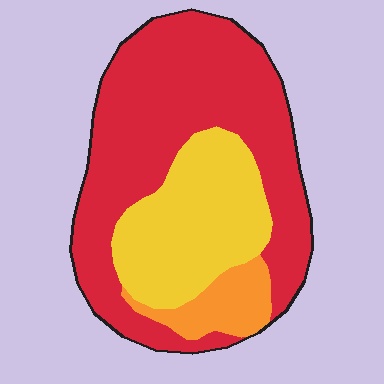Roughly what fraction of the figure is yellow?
Yellow covers roughly 30% of the figure.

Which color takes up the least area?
Orange, at roughly 10%.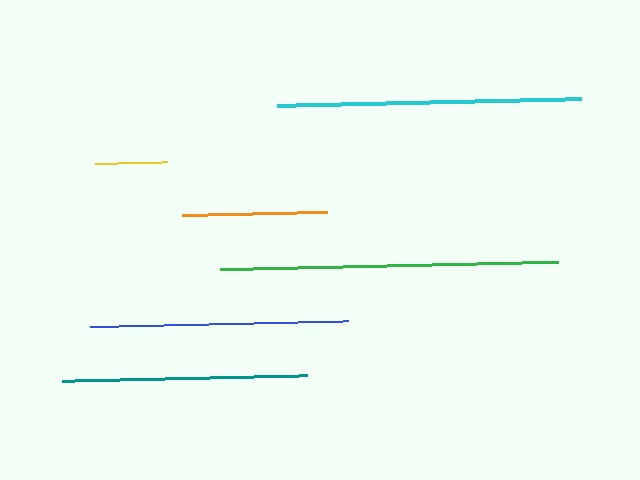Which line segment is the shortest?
The yellow line is the shortest at approximately 71 pixels.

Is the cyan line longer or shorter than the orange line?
The cyan line is longer than the orange line.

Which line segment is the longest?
The green line is the longest at approximately 338 pixels.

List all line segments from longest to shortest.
From longest to shortest: green, cyan, blue, teal, orange, yellow.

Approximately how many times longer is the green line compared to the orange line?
The green line is approximately 2.3 times the length of the orange line.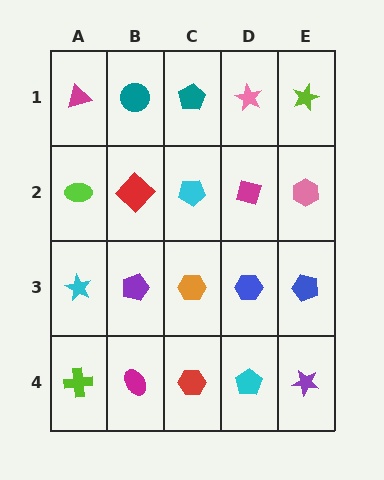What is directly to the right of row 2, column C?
A magenta diamond.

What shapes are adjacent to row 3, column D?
A magenta diamond (row 2, column D), a cyan pentagon (row 4, column D), an orange hexagon (row 3, column C), a blue pentagon (row 3, column E).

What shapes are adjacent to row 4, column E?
A blue pentagon (row 3, column E), a cyan pentagon (row 4, column D).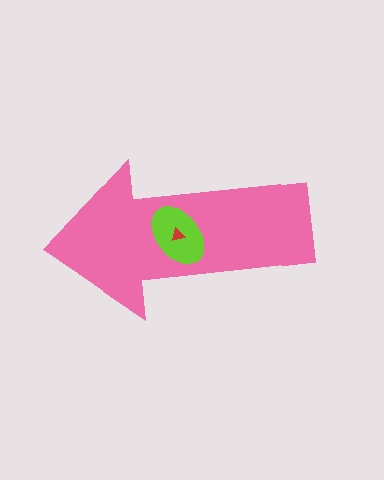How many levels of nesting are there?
3.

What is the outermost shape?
The pink arrow.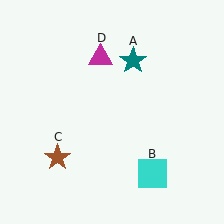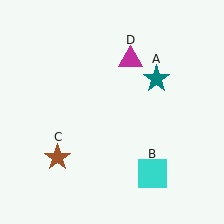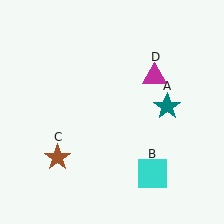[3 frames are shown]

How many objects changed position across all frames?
2 objects changed position: teal star (object A), magenta triangle (object D).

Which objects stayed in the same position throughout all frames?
Cyan square (object B) and brown star (object C) remained stationary.